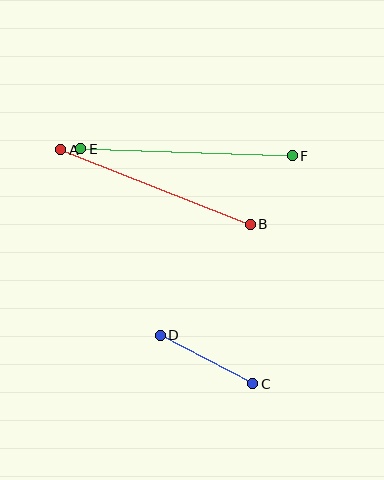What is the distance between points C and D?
The distance is approximately 105 pixels.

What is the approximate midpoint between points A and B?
The midpoint is at approximately (155, 187) pixels.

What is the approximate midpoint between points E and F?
The midpoint is at approximately (187, 152) pixels.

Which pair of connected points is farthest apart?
Points E and F are farthest apart.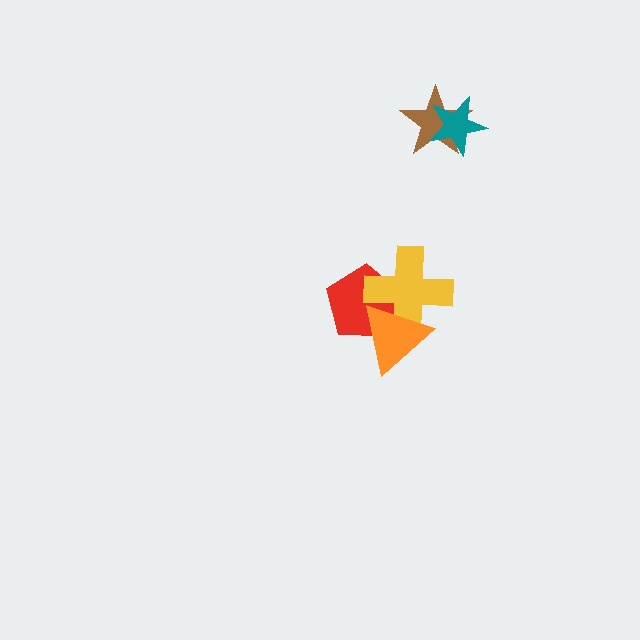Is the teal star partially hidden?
No, no other shape covers it.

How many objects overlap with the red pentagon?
2 objects overlap with the red pentagon.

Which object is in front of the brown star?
The teal star is in front of the brown star.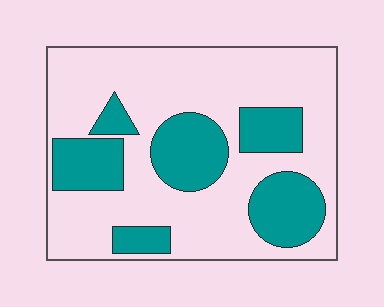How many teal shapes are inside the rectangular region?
6.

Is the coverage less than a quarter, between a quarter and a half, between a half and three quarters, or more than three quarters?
Between a quarter and a half.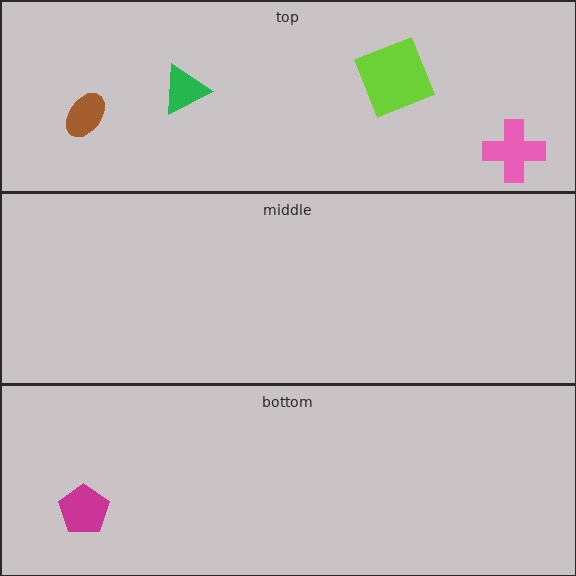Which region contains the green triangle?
The top region.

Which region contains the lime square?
The top region.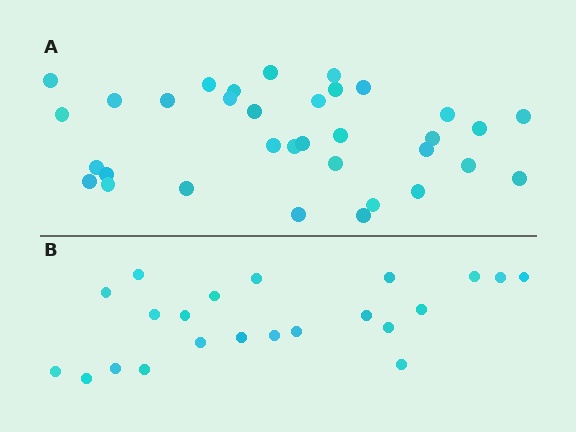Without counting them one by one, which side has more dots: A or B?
Region A (the top region) has more dots.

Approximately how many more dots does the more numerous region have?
Region A has roughly 12 or so more dots than region B.